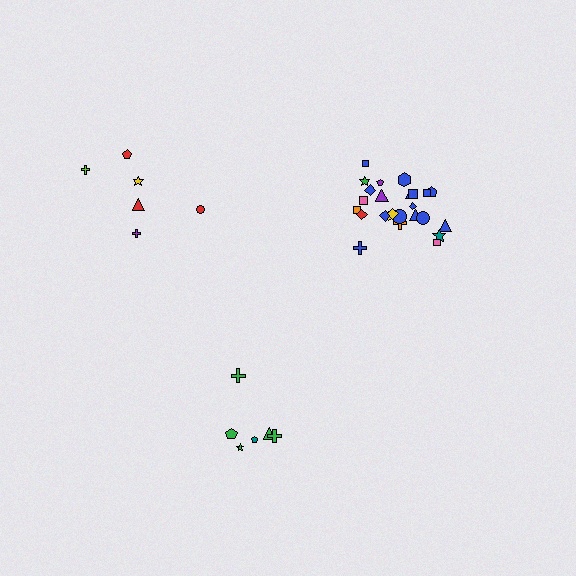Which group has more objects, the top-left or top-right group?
The top-right group.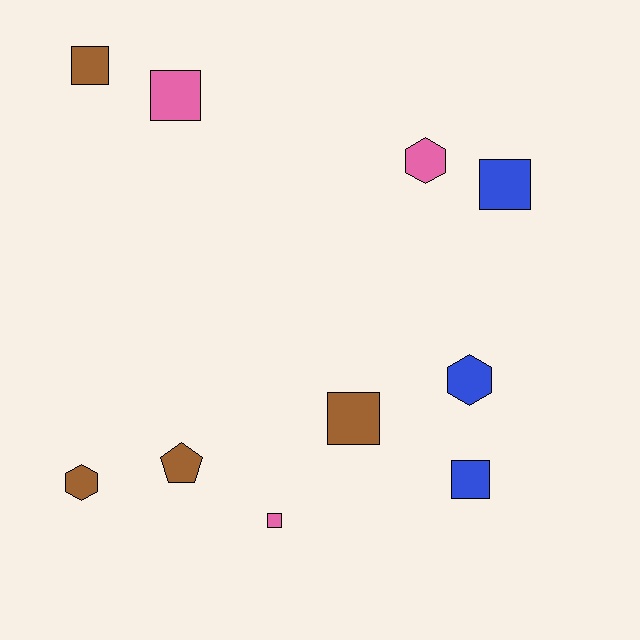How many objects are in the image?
There are 10 objects.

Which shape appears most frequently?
Square, with 6 objects.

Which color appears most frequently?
Brown, with 4 objects.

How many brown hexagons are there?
There is 1 brown hexagon.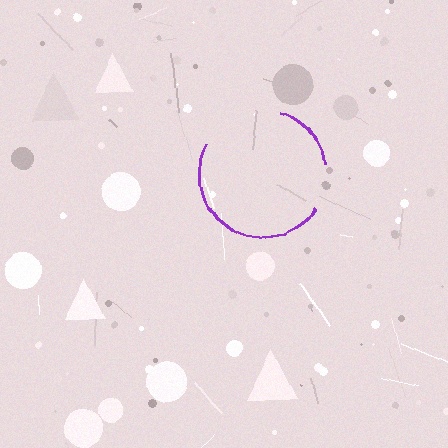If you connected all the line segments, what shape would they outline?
They would outline a circle.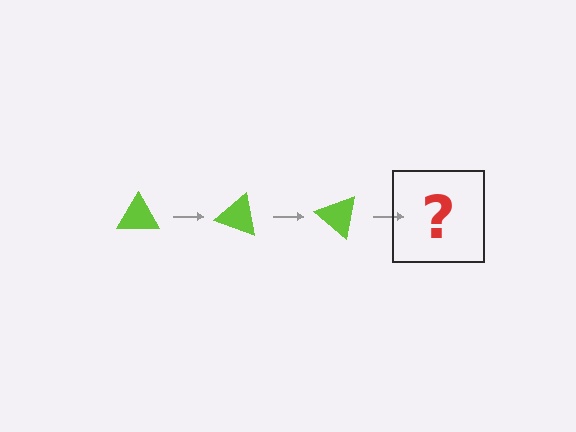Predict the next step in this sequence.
The next step is a lime triangle rotated 60 degrees.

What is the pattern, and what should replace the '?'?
The pattern is that the triangle rotates 20 degrees each step. The '?' should be a lime triangle rotated 60 degrees.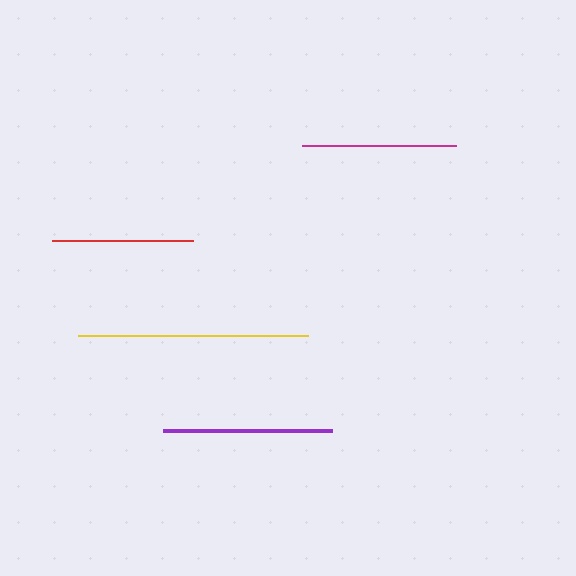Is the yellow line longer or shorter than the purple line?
The yellow line is longer than the purple line.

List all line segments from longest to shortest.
From longest to shortest: yellow, purple, magenta, red.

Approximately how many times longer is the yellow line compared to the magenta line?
The yellow line is approximately 1.5 times the length of the magenta line.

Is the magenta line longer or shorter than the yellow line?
The yellow line is longer than the magenta line.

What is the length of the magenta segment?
The magenta segment is approximately 154 pixels long.